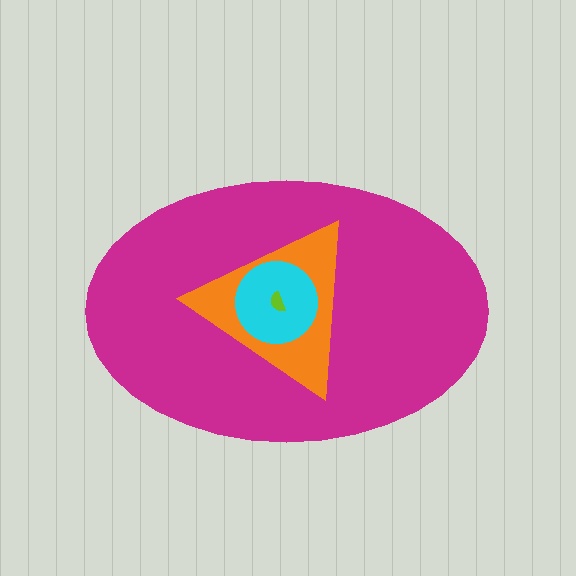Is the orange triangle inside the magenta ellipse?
Yes.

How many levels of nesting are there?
4.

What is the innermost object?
The lime semicircle.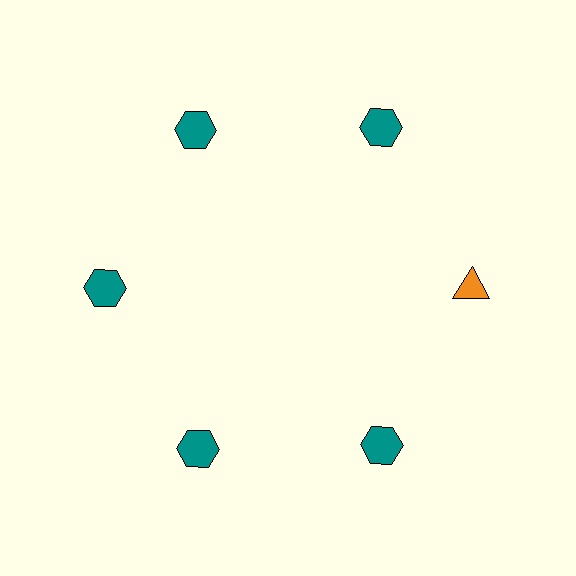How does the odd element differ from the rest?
It differs in both color (orange instead of teal) and shape (triangle instead of hexagon).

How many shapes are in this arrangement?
There are 6 shapes arranged in a ring pattern.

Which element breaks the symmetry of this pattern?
The orange triangle at roughly the 3 o'clock position breaks the symmetry. All other shapes are teal hexagons.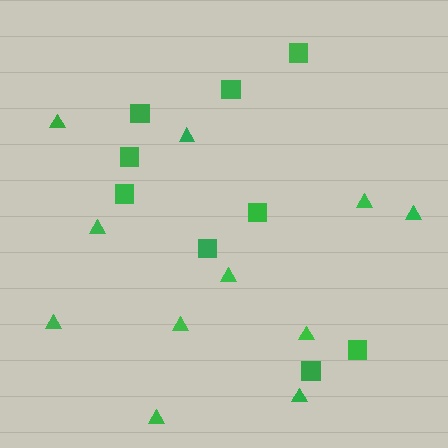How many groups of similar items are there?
There are 2 groups: one group of squares (9) and one group of triangles (11).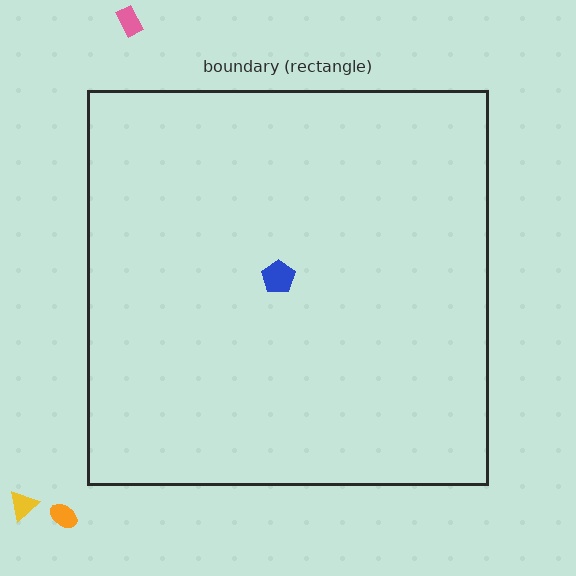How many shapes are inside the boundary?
1 inside, 3 outside.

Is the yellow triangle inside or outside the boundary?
Outside.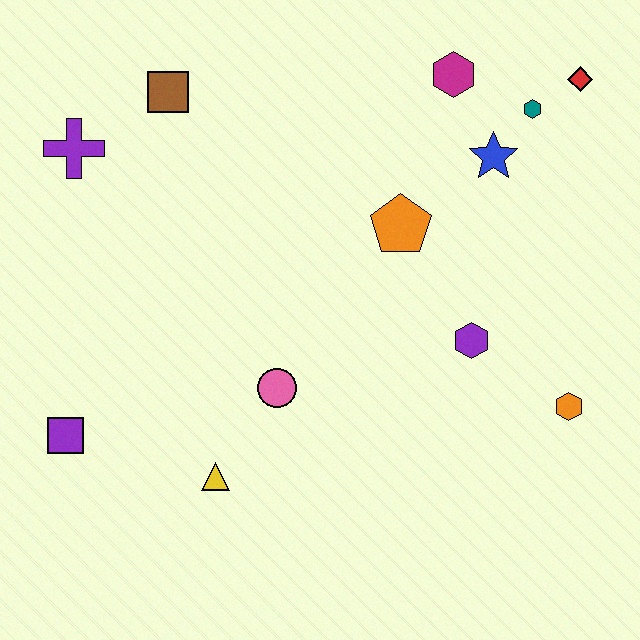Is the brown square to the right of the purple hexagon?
No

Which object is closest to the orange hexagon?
The purple hexagon is closest to the orange hexagon.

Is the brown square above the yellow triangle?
Yes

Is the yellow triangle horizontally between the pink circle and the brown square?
Yes